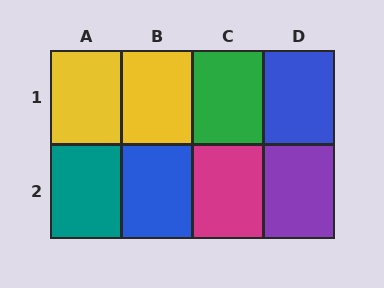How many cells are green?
1 cell is green.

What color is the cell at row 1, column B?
Yellow.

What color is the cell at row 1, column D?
Blue.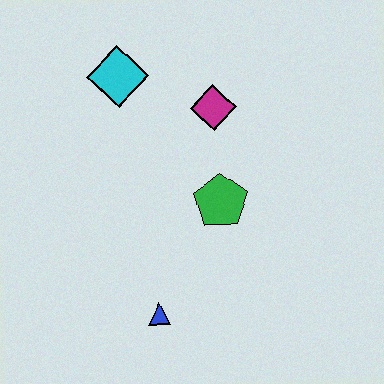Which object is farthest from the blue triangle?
The cyan diamond is farthest from the blue triangle.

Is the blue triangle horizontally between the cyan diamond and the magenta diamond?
Yes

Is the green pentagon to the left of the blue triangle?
No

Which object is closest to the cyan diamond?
The magenta diamond is closest to the cyan diamond.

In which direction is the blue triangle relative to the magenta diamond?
The blue triangle is below the magenta diamond.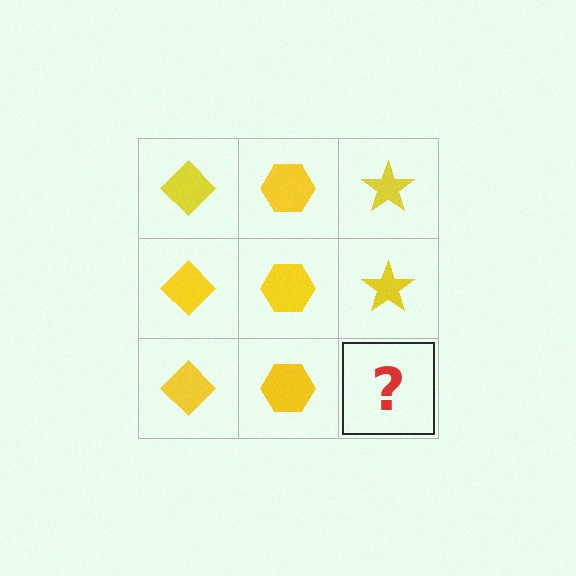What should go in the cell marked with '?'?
The missing cell should contain a yellow star.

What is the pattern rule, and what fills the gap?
The rule is that each column has a consistent shape. The gap should be filled with a yellow star.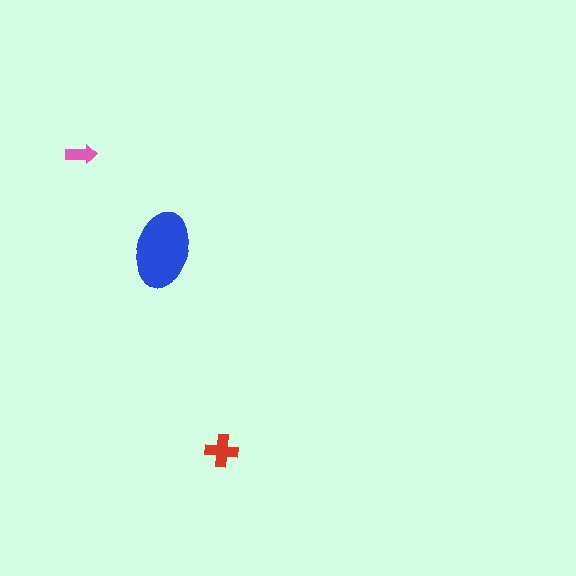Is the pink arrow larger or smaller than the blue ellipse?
Smaller.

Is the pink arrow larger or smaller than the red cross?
Smaller.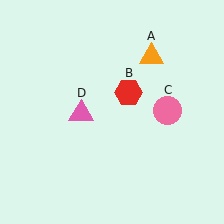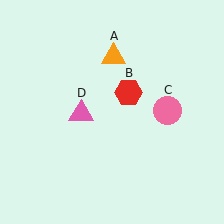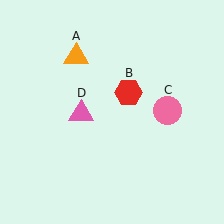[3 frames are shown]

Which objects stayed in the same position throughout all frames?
Red hexagon (object B) and pink circle (object C) and pink triangle (object D) remained stationary.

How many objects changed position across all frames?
1 object changed position: orange triangle (object A).